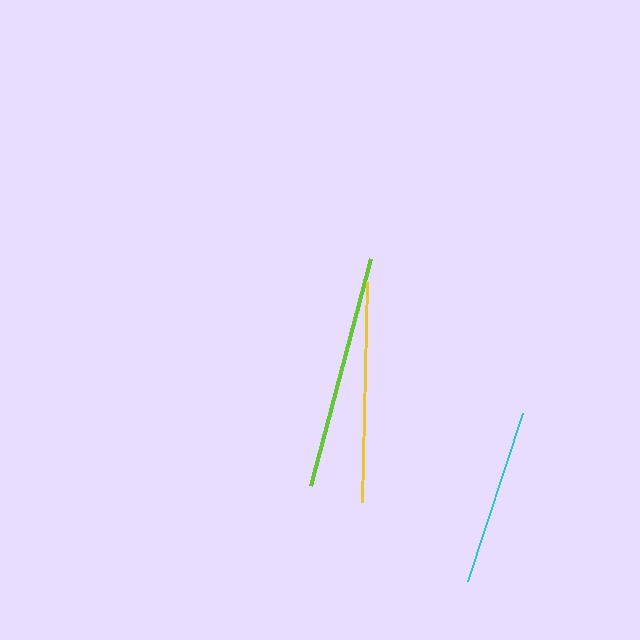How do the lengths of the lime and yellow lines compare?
The lime and yellow lines are approximately the same length.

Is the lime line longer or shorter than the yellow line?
The lime line is longer than the yellow line.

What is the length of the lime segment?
The lime segment is approximately 234 pixels long.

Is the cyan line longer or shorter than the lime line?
The lime line is longer than the cyan line.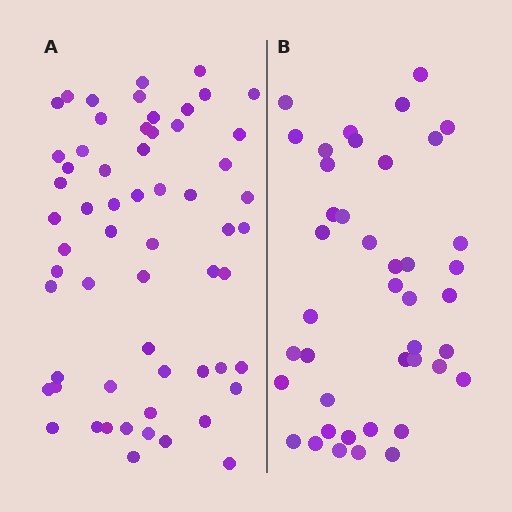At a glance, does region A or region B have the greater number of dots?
Region A (the left region) has more dots.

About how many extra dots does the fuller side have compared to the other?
Region A has approximately 20 more dots than region B.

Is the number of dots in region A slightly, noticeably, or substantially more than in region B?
Region A has noticeably more, but not dramatically so. The ratio is roughly 1.4 to 1.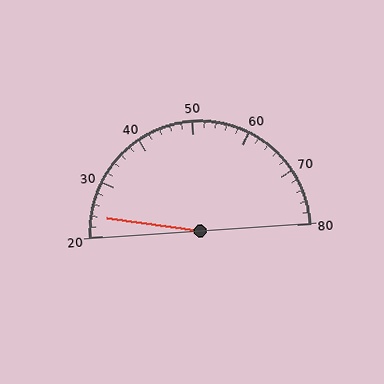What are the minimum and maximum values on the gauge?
The gauge ranges from 20 to 80.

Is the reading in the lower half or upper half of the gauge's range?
The reading is in the lower half of the range (20 to 80).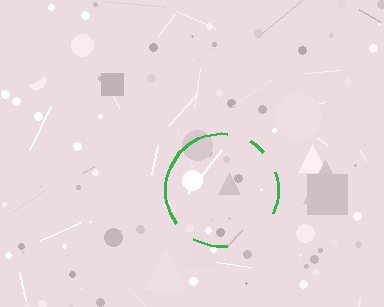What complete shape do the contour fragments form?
The contour fragments form a circle.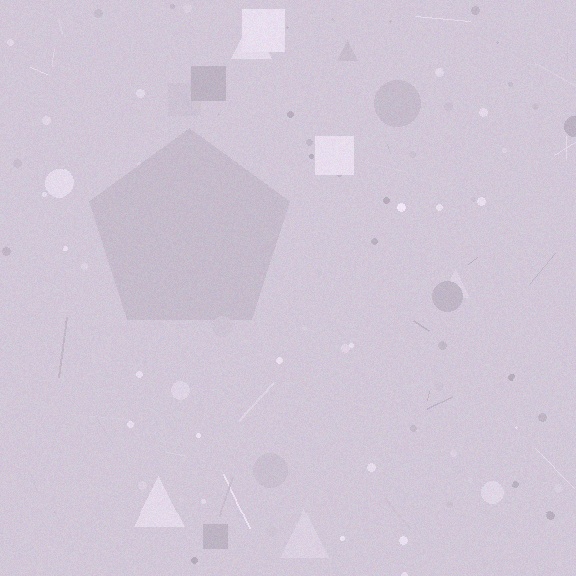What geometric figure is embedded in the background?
A pentagon is embedded in the background.